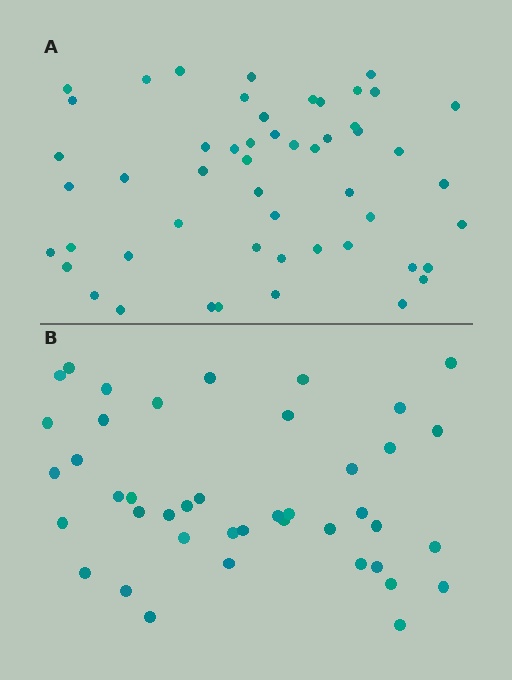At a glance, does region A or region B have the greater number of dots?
Region A (the top region) has more dots.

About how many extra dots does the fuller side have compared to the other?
Region A has roughly 10 or so more dots than region B.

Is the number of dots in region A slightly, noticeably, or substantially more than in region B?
Region A has only slightly more — the two regions are fairly close. The ratio is roughly 1.2 to 1.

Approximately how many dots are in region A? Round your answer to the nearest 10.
About 50 dots. (The exact count is 52, which rounds to 50.)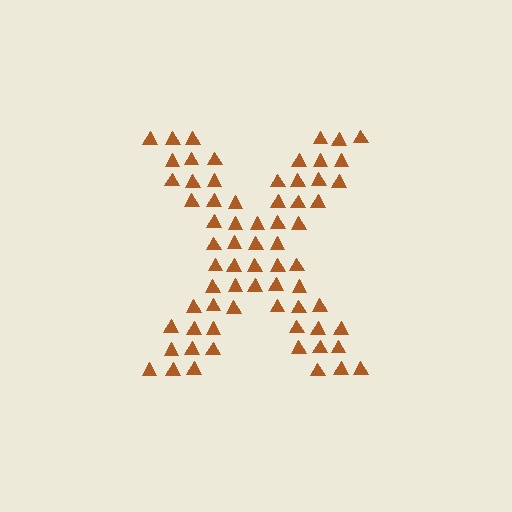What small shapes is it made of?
It is made of small triangles.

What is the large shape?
The large shape is the letter X.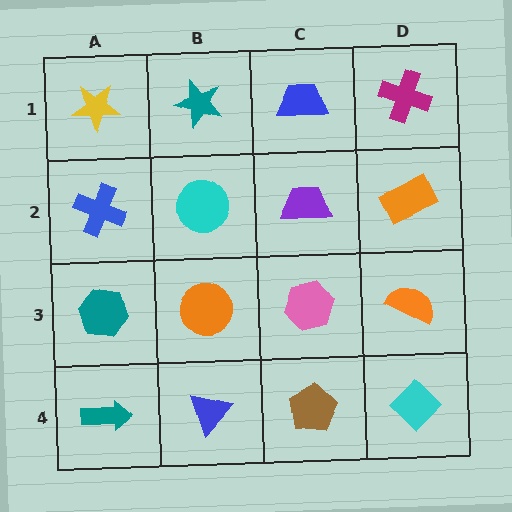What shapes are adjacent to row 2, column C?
A blue trapezoid (row 1, column C), a pink hexagon (row 3, column C), a cyan circle (row 2, column B), an orange rectangle (row 2, column D).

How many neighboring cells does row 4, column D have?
2.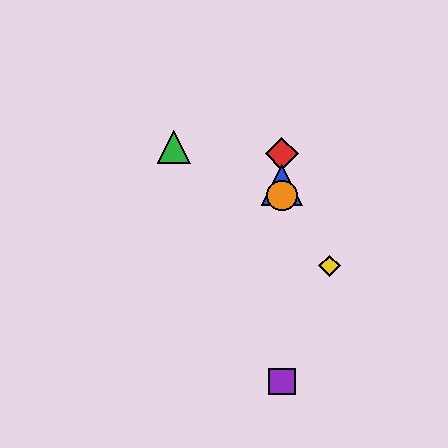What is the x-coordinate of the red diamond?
The red diamond is at x≈282.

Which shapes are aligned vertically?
The red diamond, the blue triangle, the purple square, the orange circle are aligned vertically.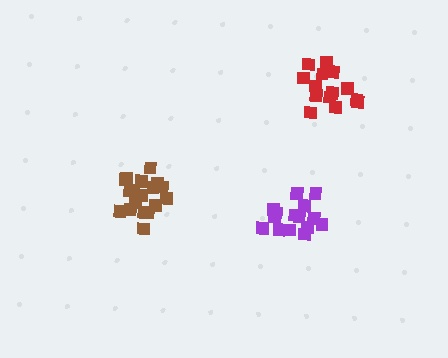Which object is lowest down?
The purple cluster is bottommost.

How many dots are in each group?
Group 1: 15 dots, Group 2: 18 dots, Group 3: 14 dots (47 total).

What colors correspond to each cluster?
The clusters are colored: purple, brown, red.